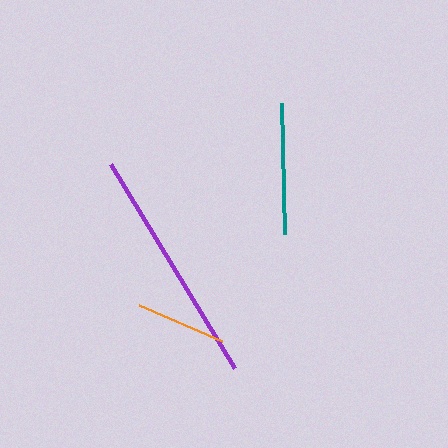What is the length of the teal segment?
The teal segment is approximately 131 pixels long.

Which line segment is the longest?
The purple line is the longest at approximately 239 pixels.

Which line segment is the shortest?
The orange line is the shortest at approximately 91 pixels.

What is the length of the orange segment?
The orange segment is approximately 91 pixels long.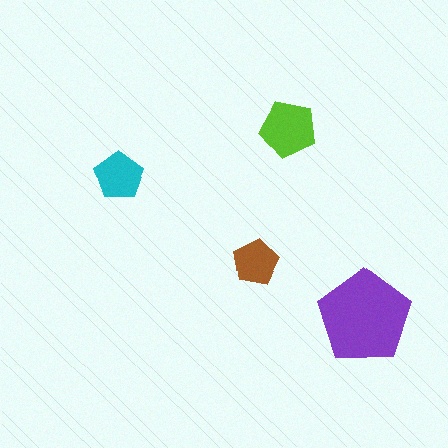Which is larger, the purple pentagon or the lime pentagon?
The purple one.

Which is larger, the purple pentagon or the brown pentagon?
The purple one.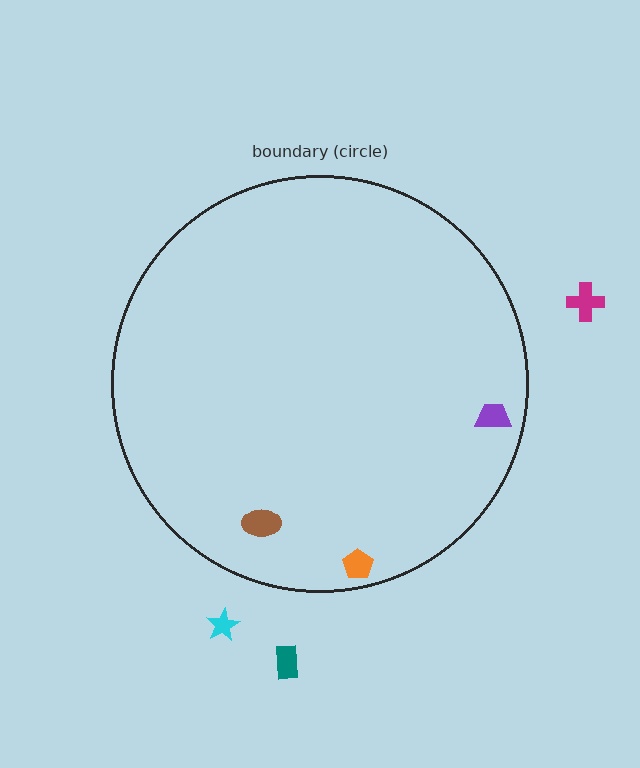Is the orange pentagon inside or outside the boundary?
Inside.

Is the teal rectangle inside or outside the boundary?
Outside.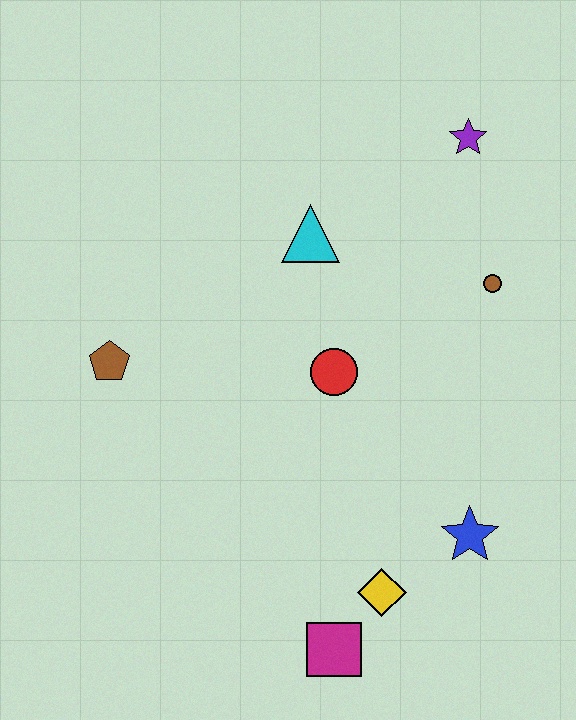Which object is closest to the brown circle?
The purple star is closest to the brown circle.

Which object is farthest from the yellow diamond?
The purple star is farthest from the yellow diamond.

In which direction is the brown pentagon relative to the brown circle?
The brown pentagon is to the left of the brown circle.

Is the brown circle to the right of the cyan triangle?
Yes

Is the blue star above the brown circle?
No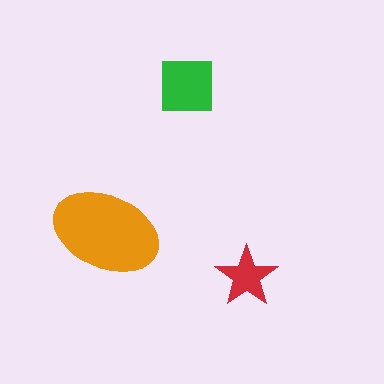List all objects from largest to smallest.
The orange ellipse, the green square, the red star.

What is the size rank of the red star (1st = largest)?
3rd.